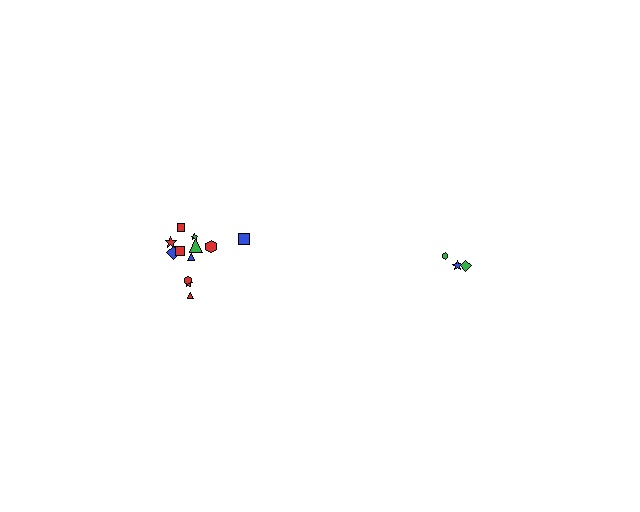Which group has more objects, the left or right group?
The left group.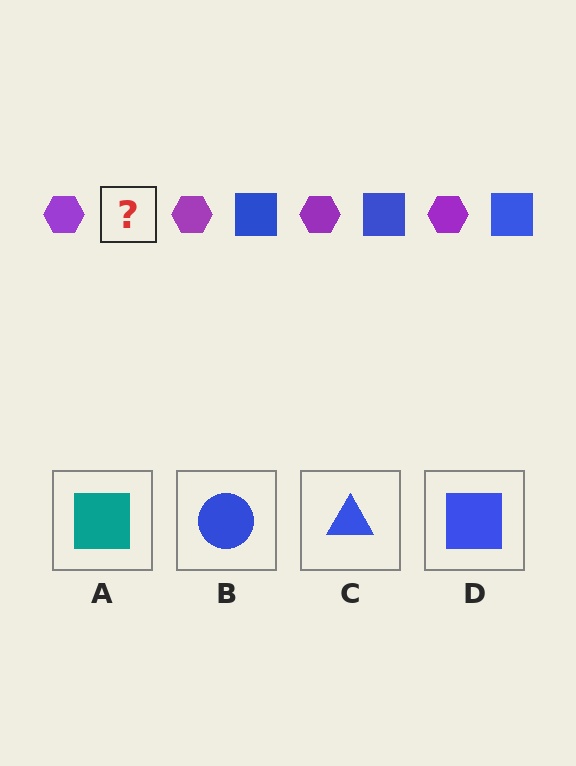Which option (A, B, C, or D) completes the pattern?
D.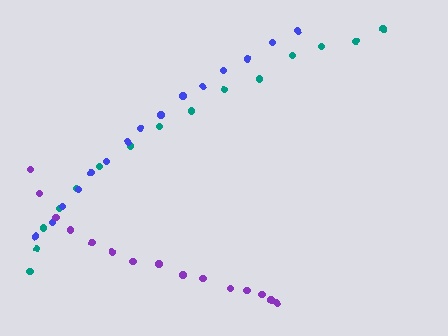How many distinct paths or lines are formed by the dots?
There are 3 distinct paths.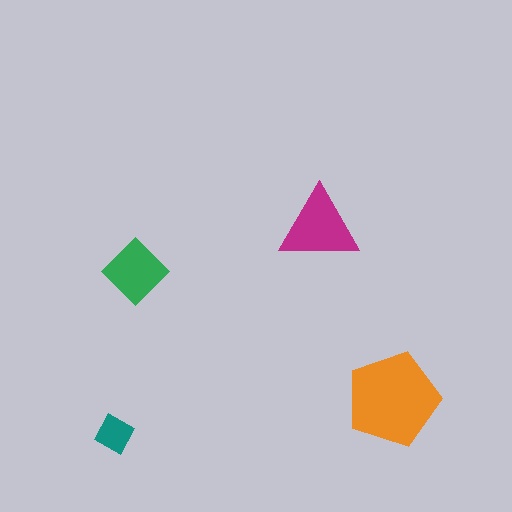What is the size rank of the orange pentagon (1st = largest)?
1st.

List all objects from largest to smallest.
The orange pentagon, the magenta triangle, the green diamond, the teal square.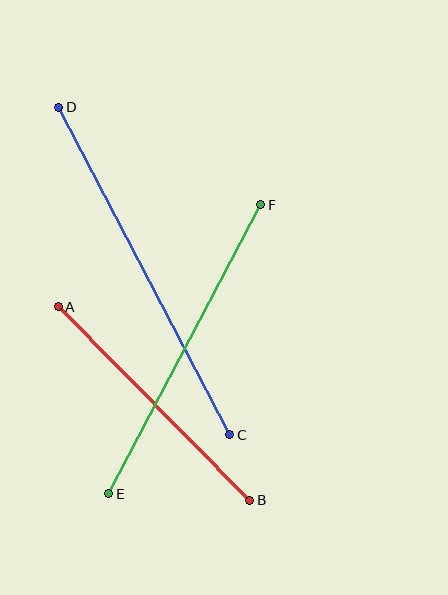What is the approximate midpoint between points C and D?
The midpoint is at approximately (144, 271) pixels.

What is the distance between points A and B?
The distance is approximately 273 pixels.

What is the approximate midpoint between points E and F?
The midpoint is at approximately (185, 349) pixels.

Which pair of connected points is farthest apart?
Points C and D are farthest apart.